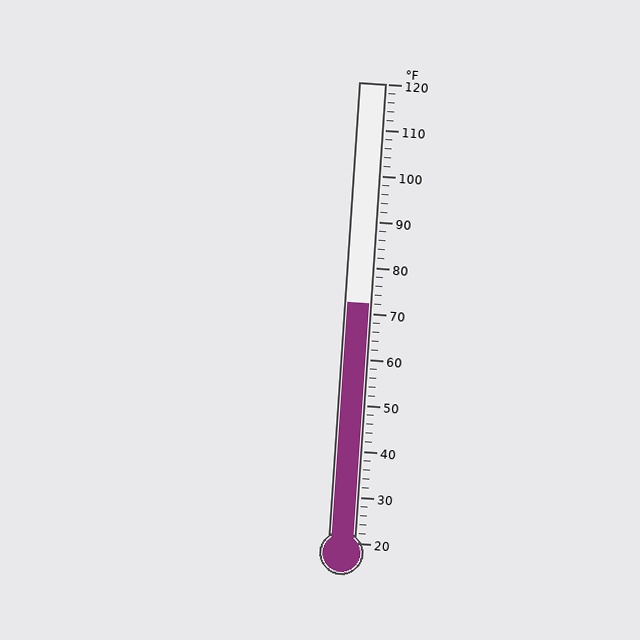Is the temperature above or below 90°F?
The temperature is below 90°F.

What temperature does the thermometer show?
The thermometer shows approximately 72°F.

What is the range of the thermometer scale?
The thermometer scale ranges from 20°F to 120°F.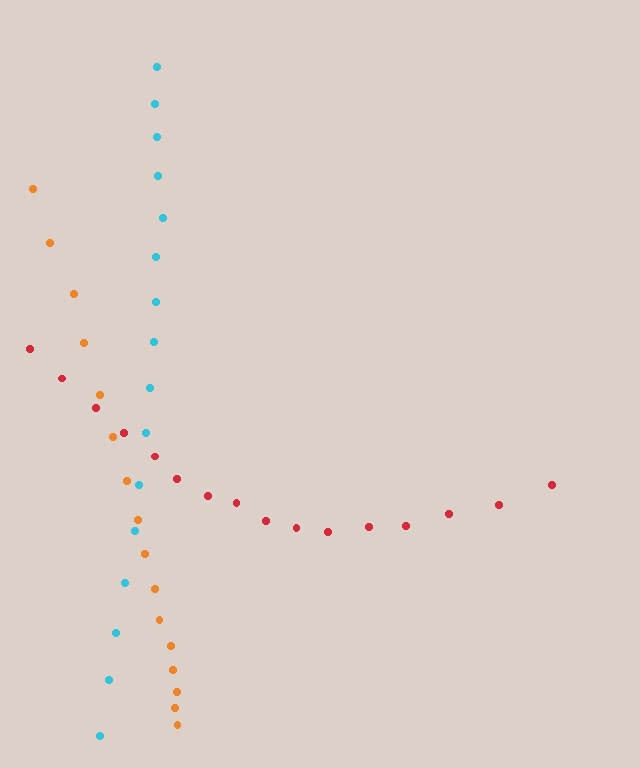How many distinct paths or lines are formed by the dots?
There are 3 distinct paths.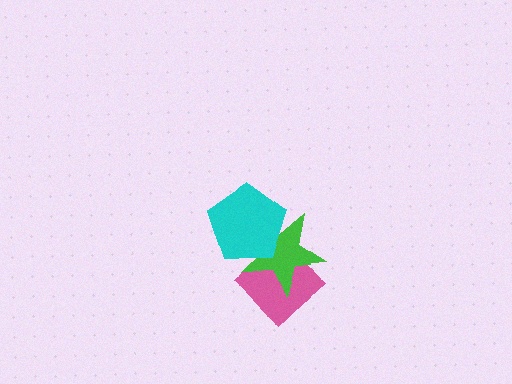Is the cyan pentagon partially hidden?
No, no other shape covers it.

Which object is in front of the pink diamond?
The green star is in front of the pink diamond.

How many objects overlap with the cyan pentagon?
1 object overlaps with the cyan pentagon.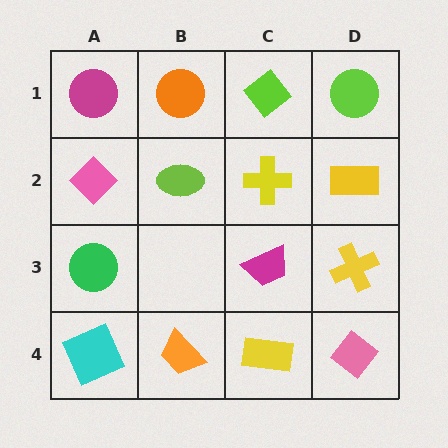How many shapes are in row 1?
4 shapes.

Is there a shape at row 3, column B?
No, that cell is empty.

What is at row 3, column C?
A magenta trapezoid.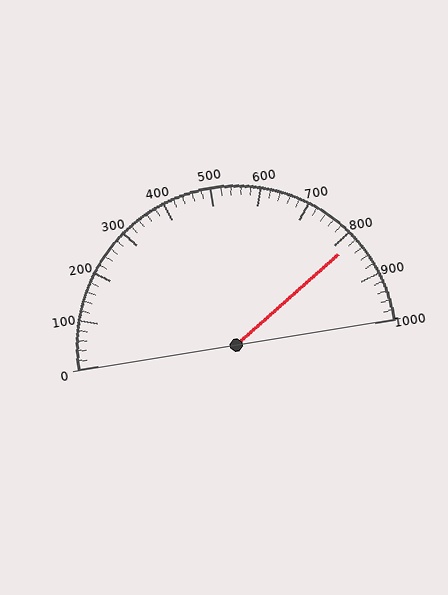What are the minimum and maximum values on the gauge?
The gauge ranges from 0 to 1000.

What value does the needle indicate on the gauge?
The needle indicates approximately 820.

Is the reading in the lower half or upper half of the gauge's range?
The reading is in the upper half of the range (0 to 1000).